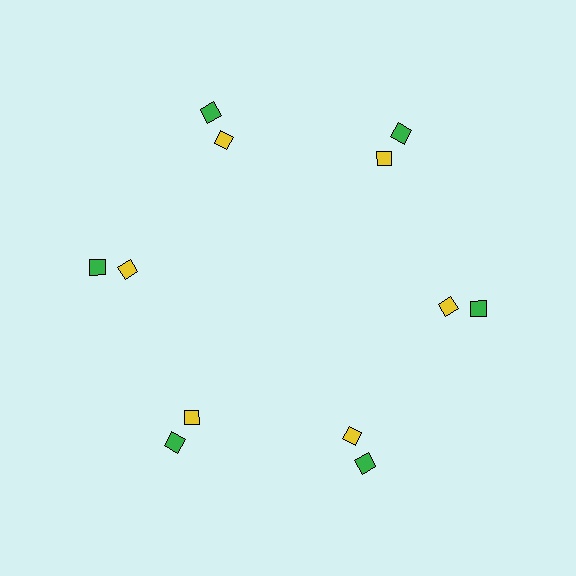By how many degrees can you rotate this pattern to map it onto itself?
The pattern maps onto itself every 60 degrees of rotation.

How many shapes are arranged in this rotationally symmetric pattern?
There are 12 shapes, arranged in 6 groups of 2.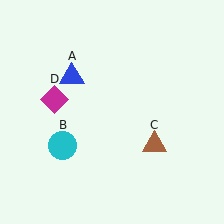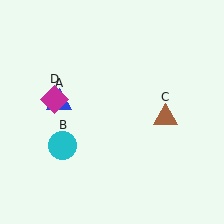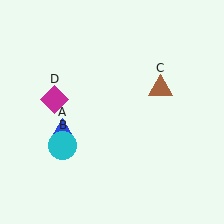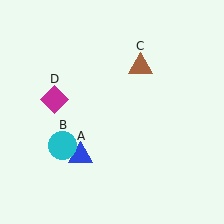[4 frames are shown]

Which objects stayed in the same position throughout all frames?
Cyan circle (object B) and magenta diamond (object D) remained stationary.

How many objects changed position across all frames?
2 objects changed position: blue triangle (object A), brown triangle (object C).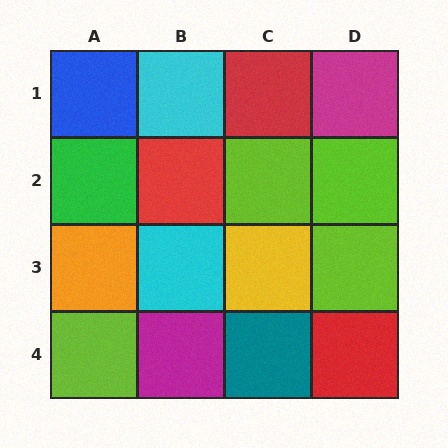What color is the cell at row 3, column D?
Lime.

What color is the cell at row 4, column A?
Lime.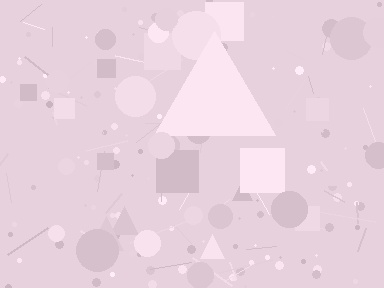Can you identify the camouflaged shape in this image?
The camouflaged shape is a triangle.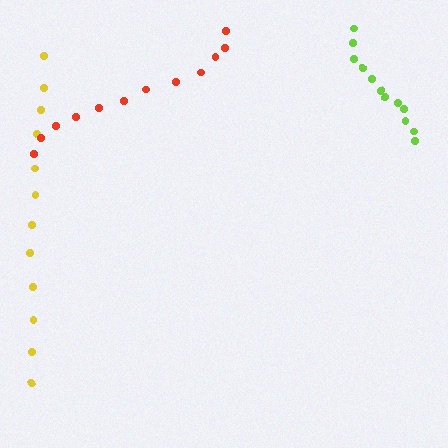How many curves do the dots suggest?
There are 3 distinct paths.